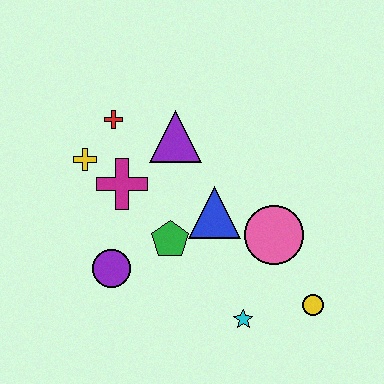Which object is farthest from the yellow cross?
The yellow circle is farthest from the yellow cross.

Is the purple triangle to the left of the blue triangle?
Yes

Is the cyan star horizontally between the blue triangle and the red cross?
No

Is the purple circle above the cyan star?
Yes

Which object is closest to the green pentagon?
The blue triangle is closest to the green pentagon.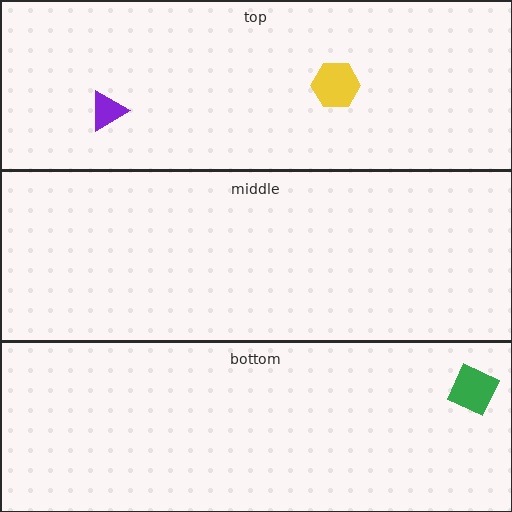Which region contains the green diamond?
The bottom region.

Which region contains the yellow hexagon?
The top region.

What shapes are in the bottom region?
The green diamond.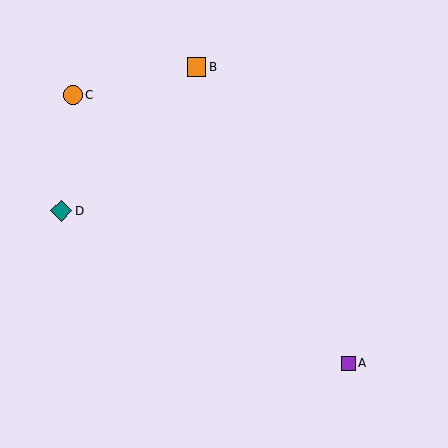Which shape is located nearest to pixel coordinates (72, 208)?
The teal diamond (labeled D) at (61, 211) is nearest to that location.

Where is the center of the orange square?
The center of the orange square is at (197, 67).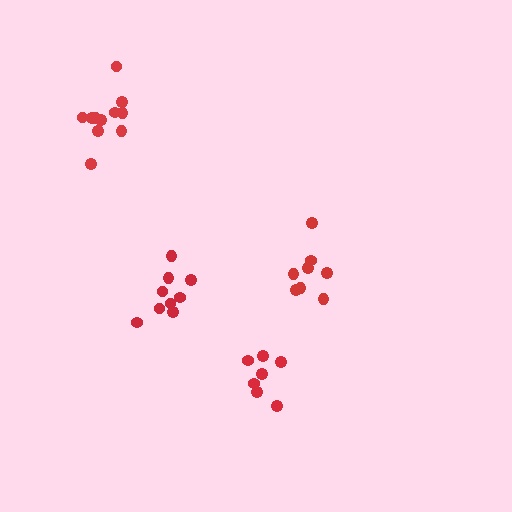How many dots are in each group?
Group 1: 9 dots, Group 2: 8 dots, Group 3: 11 dots, Group 4: 7 dots (35 total).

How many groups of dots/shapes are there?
There are 4 groups.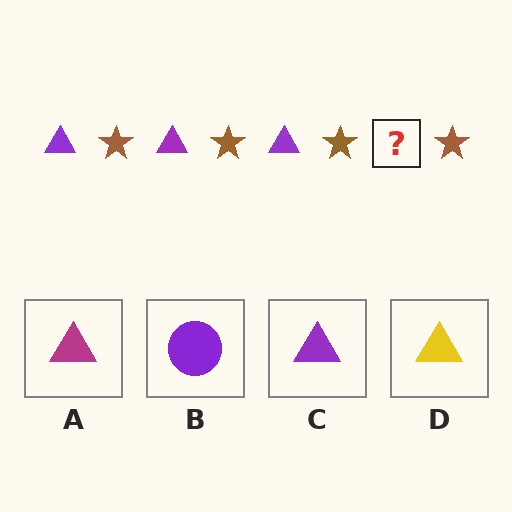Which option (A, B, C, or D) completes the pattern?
C.